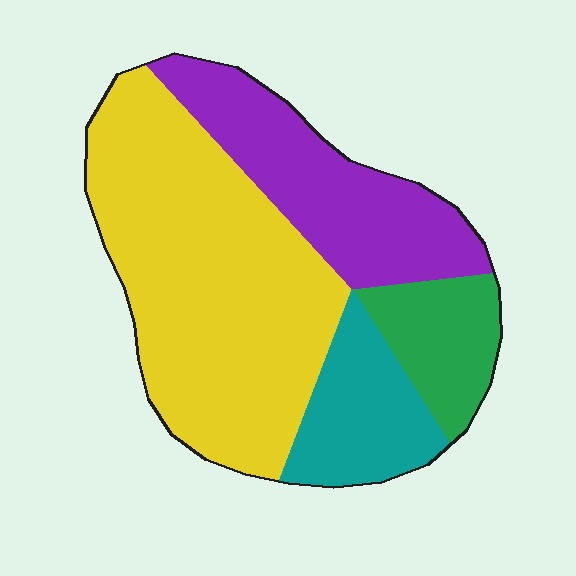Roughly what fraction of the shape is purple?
Purple covers about 25% of the shape.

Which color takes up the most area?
Yellow, at roughly 50%.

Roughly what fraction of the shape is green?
Green takes up less than a quarter of the shape.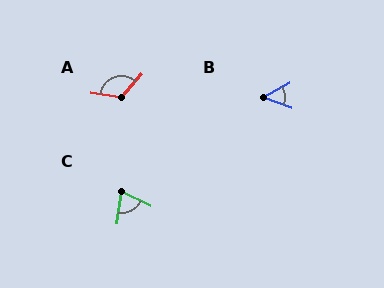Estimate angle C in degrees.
Approximately 72 degrees.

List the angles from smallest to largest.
B (49°), C (72°), A (123°).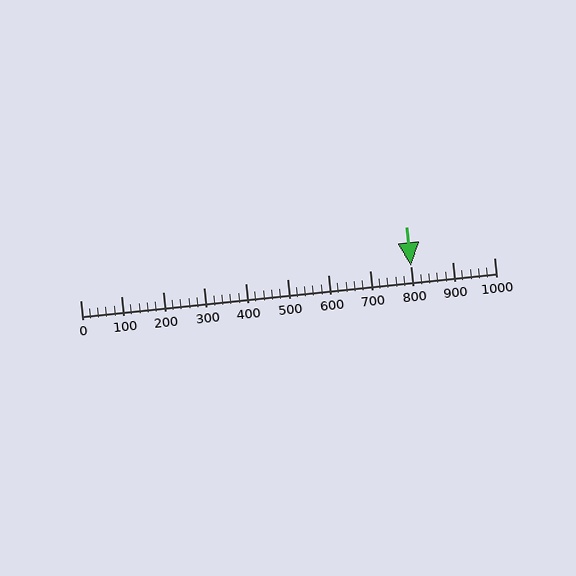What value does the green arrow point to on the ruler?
The green arrow points to approximately 800.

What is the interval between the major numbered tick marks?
The major tick marks are spaced 100 units apart.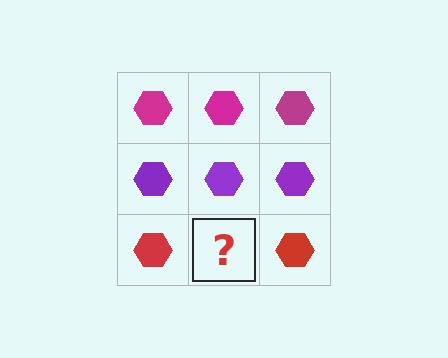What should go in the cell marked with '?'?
The missing cell should contain a red hexagon.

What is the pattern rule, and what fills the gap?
The rule is that each row has a consistent color. The gap should be filled with a red hexagon.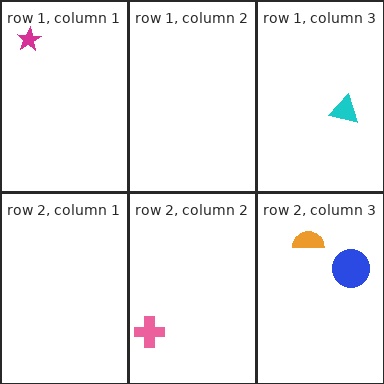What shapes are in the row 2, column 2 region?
The pink cross.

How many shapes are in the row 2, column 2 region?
1.